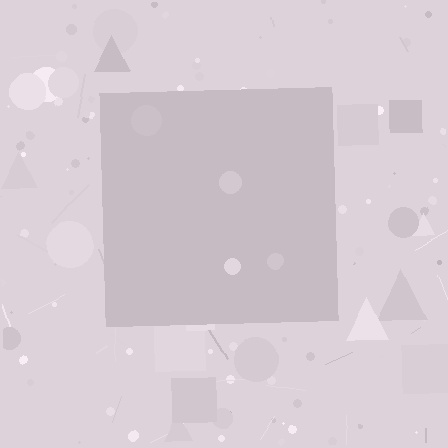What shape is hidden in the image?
A square is hidden in the image.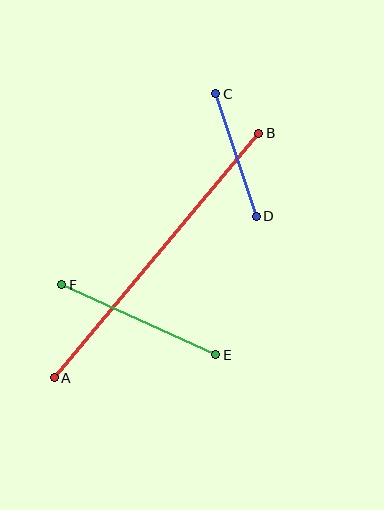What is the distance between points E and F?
The distance is approximately 169 pixels.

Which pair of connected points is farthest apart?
Points A and B are farthest apart.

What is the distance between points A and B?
The distance is approximately 319 pixels.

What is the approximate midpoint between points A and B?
The midpoint is at approximately (157, 256) pixels.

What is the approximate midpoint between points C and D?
The midpoint is at approximately (236, 155) pixels.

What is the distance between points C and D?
The distance is approximately 129 pixels.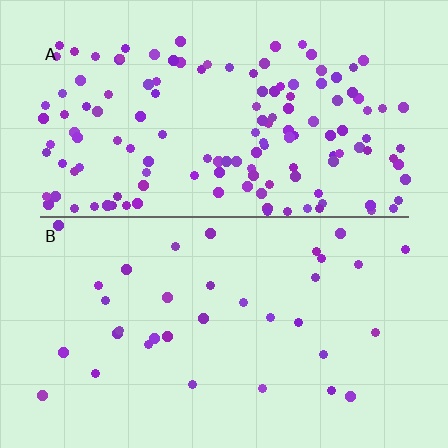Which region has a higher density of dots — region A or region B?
A (the top).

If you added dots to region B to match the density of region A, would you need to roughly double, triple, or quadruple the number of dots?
Approximately quadruple.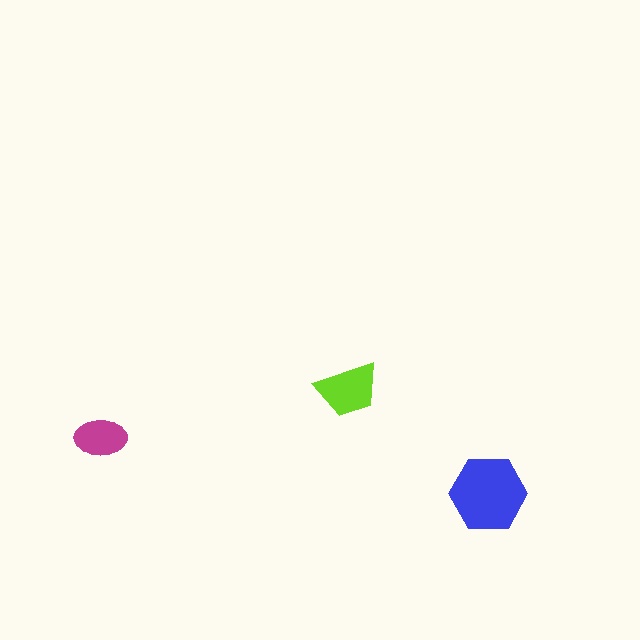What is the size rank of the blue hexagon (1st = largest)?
1st.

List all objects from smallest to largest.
The magenta ellipse, the lime trapezoid, the blue hexagon.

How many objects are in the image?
There are 3 objects in the image.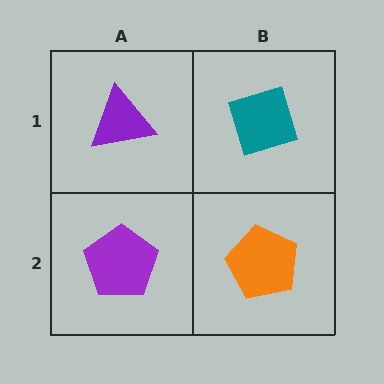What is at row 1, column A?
A purple triangle.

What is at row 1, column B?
A teal diamond.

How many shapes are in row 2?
2 shapes.